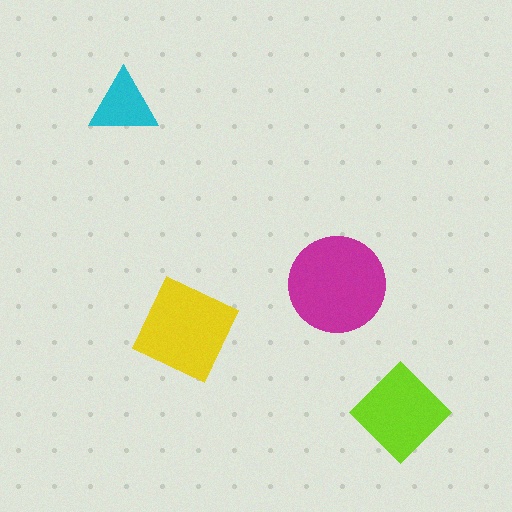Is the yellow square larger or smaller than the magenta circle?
Smaller.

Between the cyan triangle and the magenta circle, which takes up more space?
The magenta circle.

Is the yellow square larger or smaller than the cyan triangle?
Larger.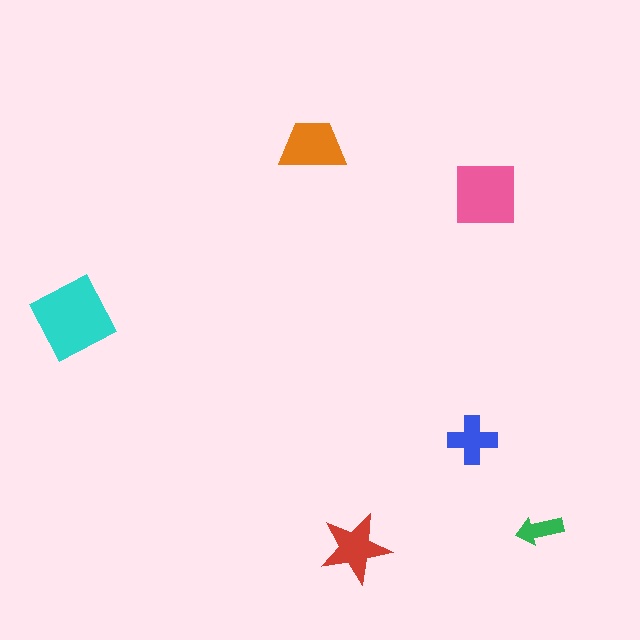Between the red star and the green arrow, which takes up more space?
The red star.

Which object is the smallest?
The green arrow.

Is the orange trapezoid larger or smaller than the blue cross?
Larger.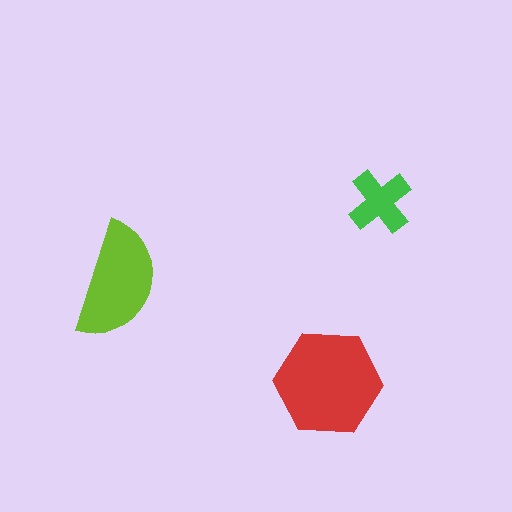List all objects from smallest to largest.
The green cross, the lime semicircle, the red hexagon.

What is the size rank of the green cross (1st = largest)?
3rd.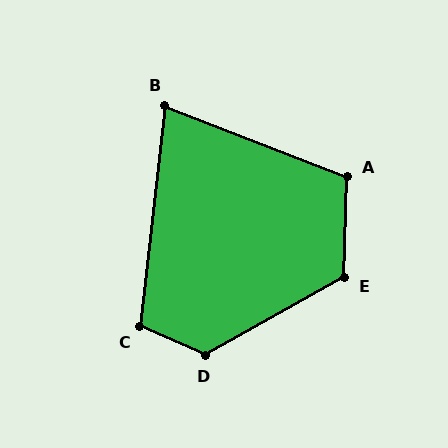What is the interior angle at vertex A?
Approximately 110 degrees (obtuse).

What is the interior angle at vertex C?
Approximately 107 degrees (obtuse).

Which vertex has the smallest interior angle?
B, at approximately 75 degrees.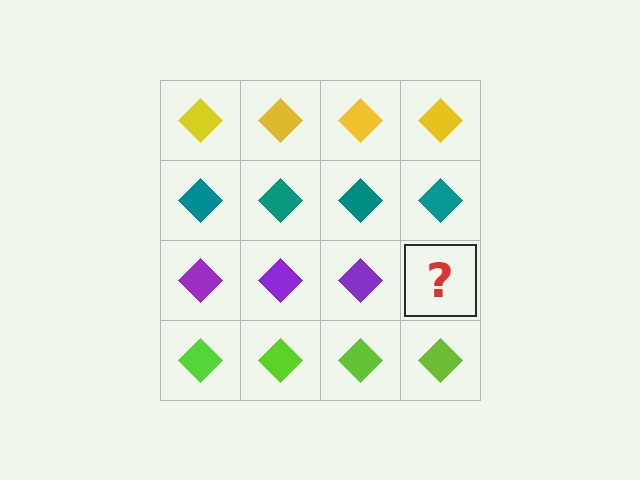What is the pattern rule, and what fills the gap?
The rule is that each row has a consistent color. The gap should be filled with a purple diamond.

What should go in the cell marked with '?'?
The missing cell should contain a purple diamond.